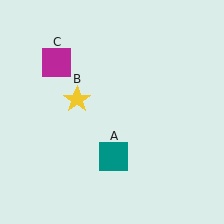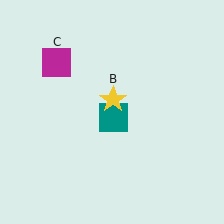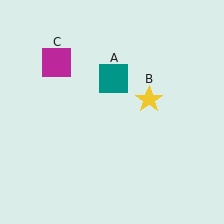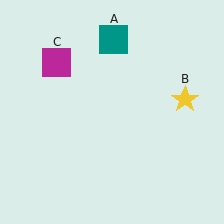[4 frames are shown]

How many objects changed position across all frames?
2 objects changed position: teal square (object A), yellow star (object B).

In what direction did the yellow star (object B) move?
The yellow star (object B) moved right.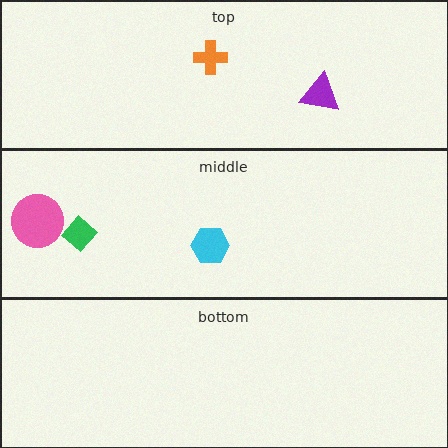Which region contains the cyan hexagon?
The middle region.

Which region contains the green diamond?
The middle region.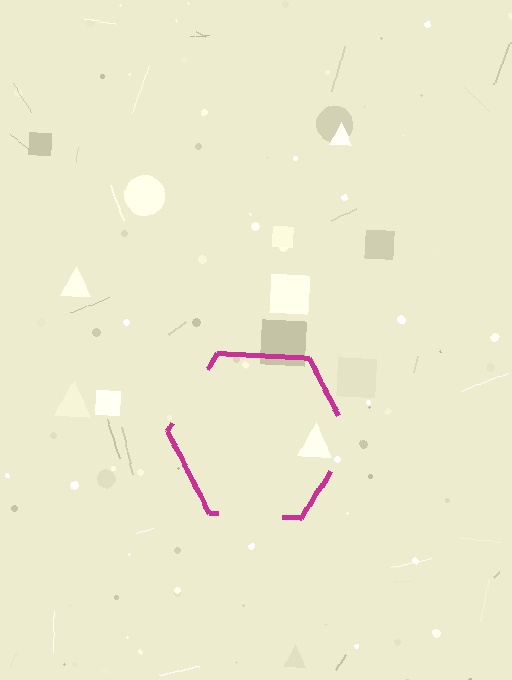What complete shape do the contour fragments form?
The contour fragments form a hexagon.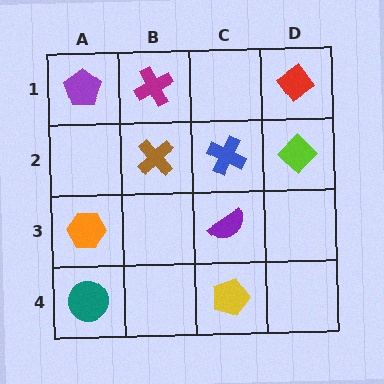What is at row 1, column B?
A magenta cross.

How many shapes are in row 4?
2 shapes.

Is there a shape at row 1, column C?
No, that cell is empty.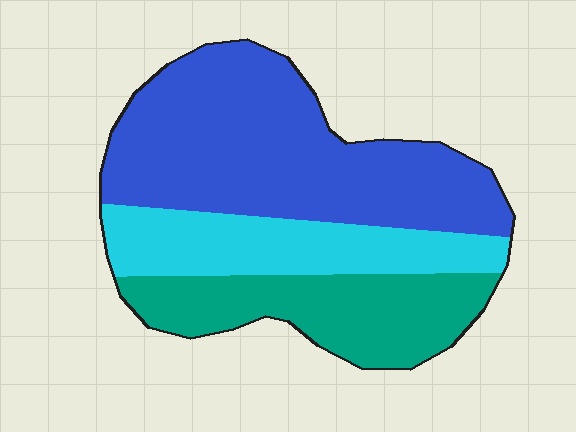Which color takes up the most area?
Blue, at roughly 50%.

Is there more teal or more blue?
Blue.